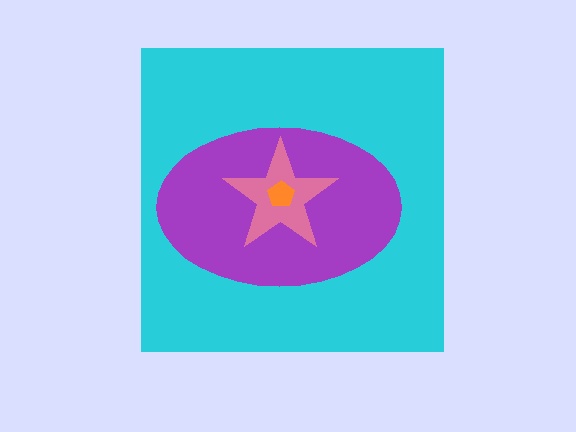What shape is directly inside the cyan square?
The purple ellipse.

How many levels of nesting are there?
4.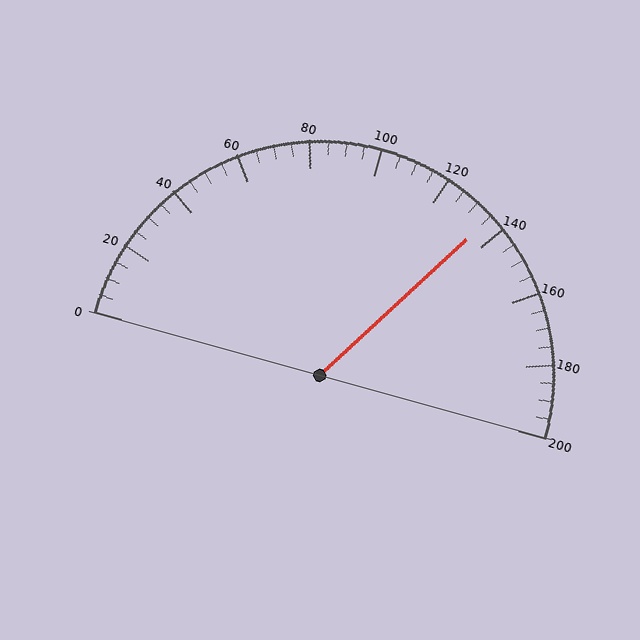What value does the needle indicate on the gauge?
The needle indicates approximately 135.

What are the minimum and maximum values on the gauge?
The gauge ranges from 0 to 200.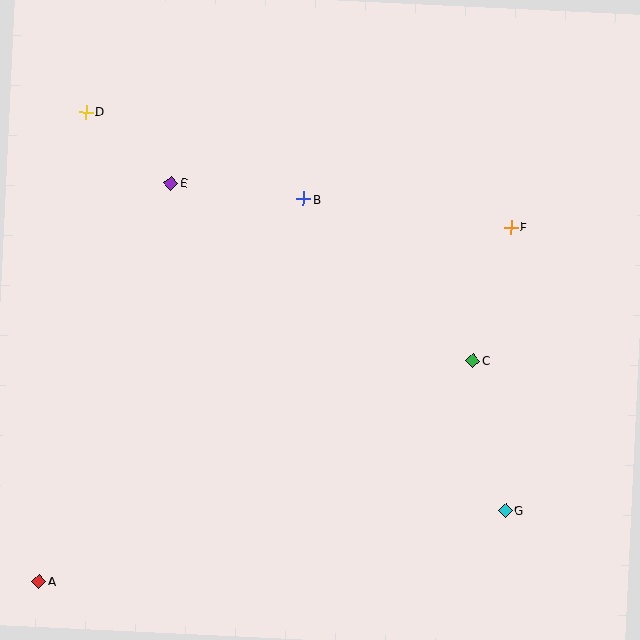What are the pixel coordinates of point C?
Point C is at (473, 360).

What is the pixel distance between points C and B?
The distance between C and B is 234 pixels.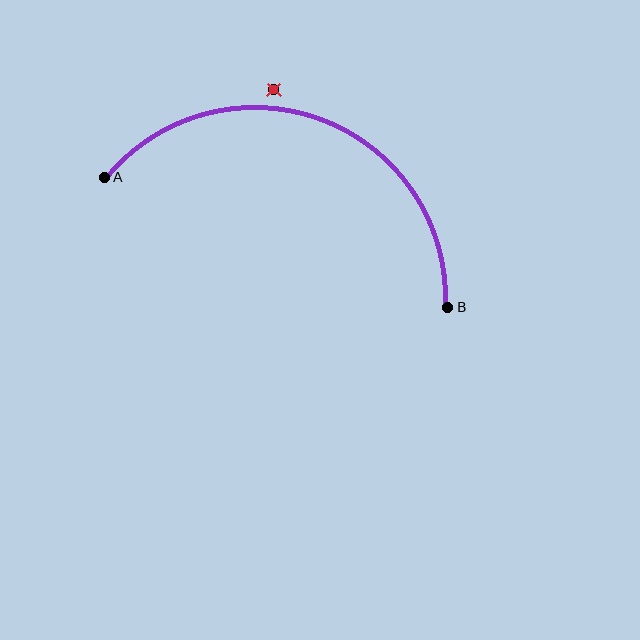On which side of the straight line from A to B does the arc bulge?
The arc bulges above the straight line connecting A and B.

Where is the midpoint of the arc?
The arc midpoint is the point on the curve farthest from the straight line joining A and B. It sits above that line.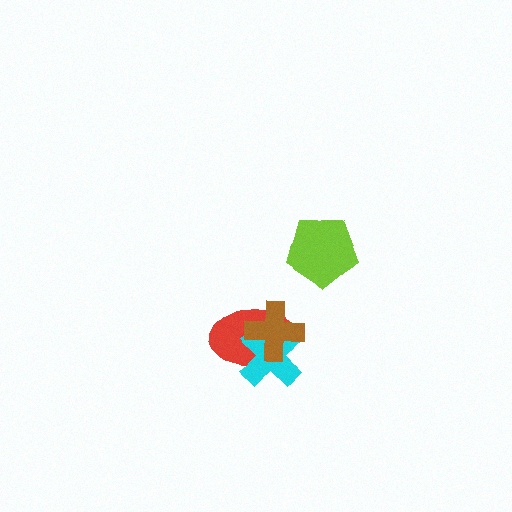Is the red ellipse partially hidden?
Yes, it is partially covered by another shape.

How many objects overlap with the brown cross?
2 objects overlap with the brown cross.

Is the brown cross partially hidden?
No, no other shape covers it.